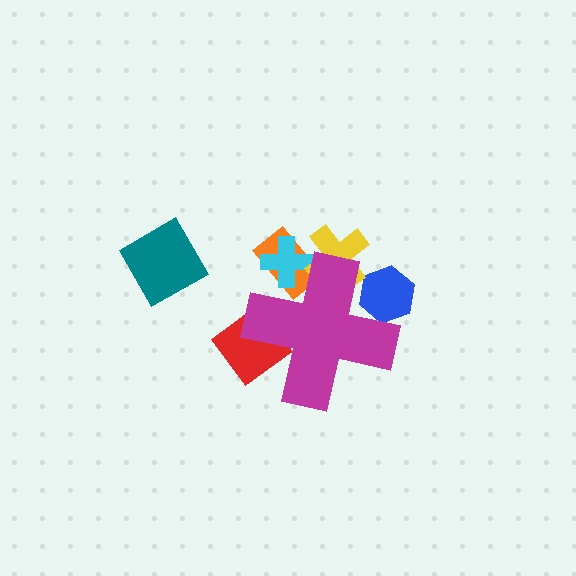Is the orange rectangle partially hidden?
Yes, the orange rectangle is partially hidden behind the magenta cross.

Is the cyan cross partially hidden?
Yes, the cyan cross is partially hidden behind the magenta cross.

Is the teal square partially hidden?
No, the teal square is fully visible.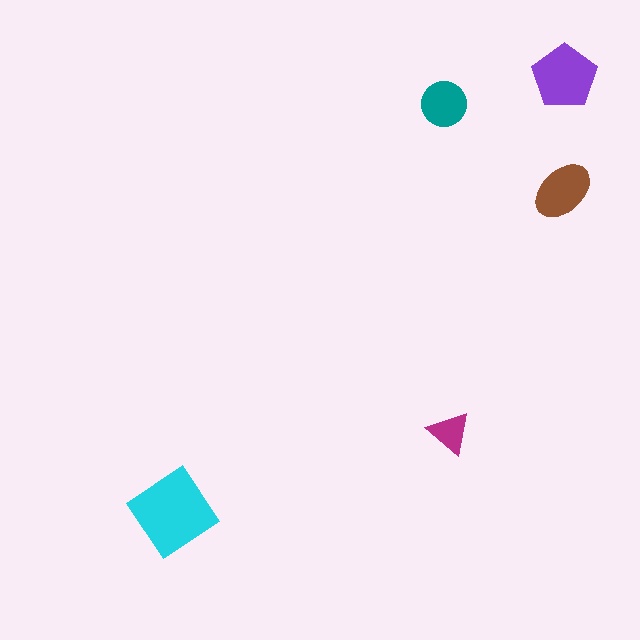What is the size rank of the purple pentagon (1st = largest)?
2nd.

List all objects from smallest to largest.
The magenta triangle, the teal circle, the brown ellipse, the purple pentagon, the cyan diamond.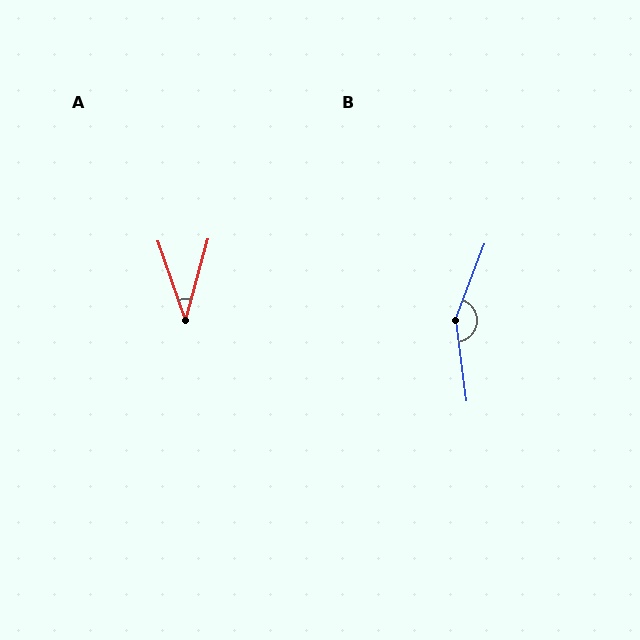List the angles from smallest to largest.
A (34°), B (151°).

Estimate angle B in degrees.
Approximately 151 degrees.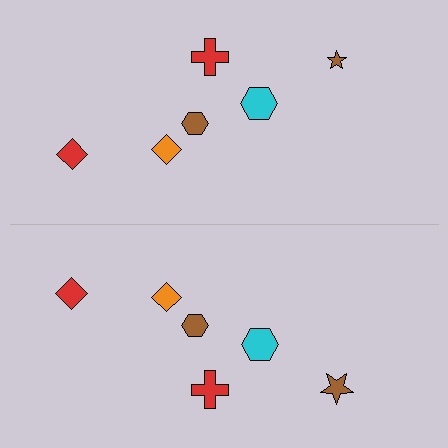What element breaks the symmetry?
The brown star on the bottom side has a different size than its mirror counterpart.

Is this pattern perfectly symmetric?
No, the pattern is not perfectly symmetric. The brown star on the bottom side has a different size than its mirror counterpart.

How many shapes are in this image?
There are 12 shapes in this image.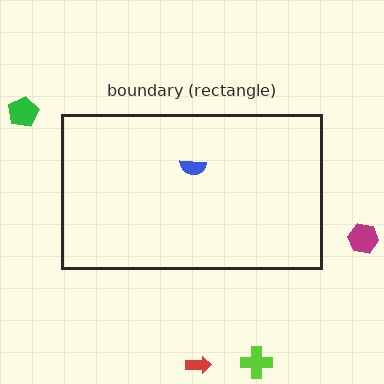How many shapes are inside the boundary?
1 inside, 4 outside.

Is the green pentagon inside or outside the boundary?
Outside.